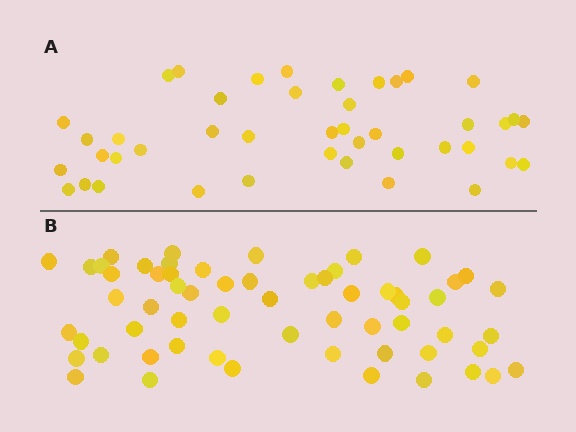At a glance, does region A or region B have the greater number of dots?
Region B (the bottom region) has more dots.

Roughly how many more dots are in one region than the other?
Region B has approximately 15 more dots than region A.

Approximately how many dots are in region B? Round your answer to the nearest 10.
About 60 dots.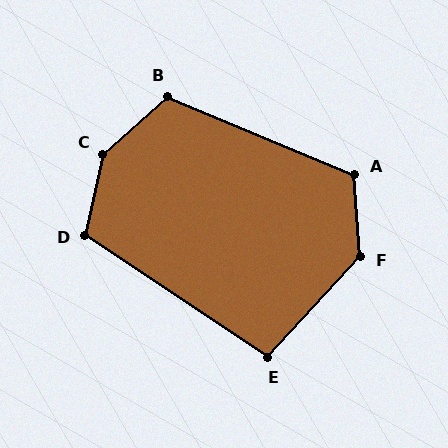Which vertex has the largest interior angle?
C, at approximately 145 degrees.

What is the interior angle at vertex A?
Approximately 116 degrees (obtuse).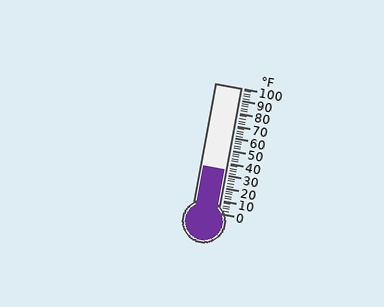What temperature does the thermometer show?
The thermometer shows approximately 34°F.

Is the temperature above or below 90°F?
The temperature is below 90°F.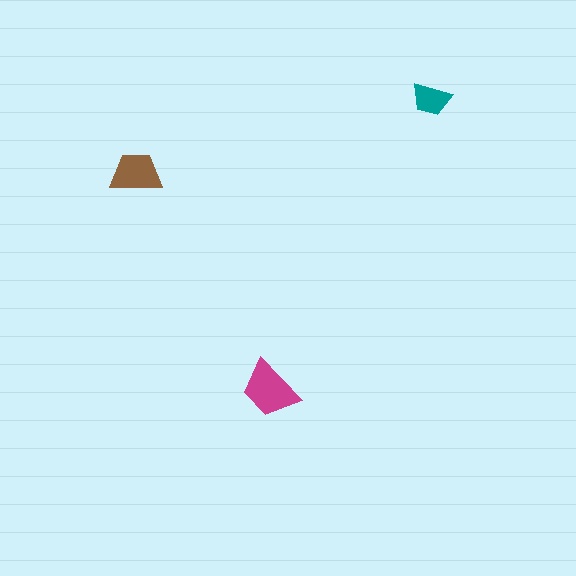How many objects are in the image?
There are 3 objects in the image.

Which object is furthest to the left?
The brown trapezoid is leftmost.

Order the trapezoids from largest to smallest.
the magenta one, the brown one, the teal one.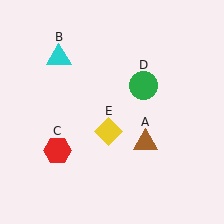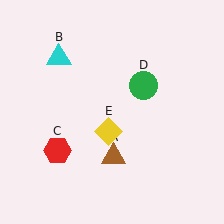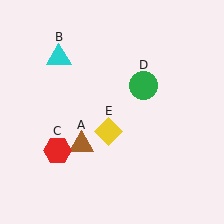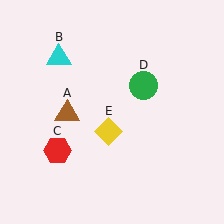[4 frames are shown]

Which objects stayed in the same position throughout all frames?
Cyan triangle (object B) and red hexagon (object C) and green circle (object D) and yellow diamond (object E) remained stationary.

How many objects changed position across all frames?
1 object changed position: brown triangle (object A).